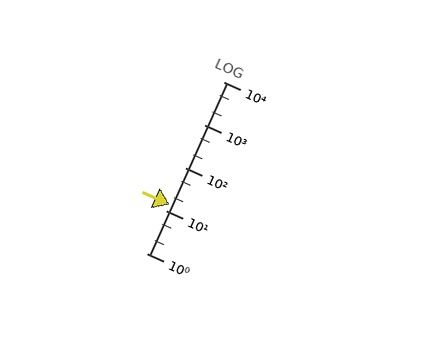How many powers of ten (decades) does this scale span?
The scale spans 4 decades, from 1 to 10000.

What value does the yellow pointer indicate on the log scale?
The pointer indicates approximately 14.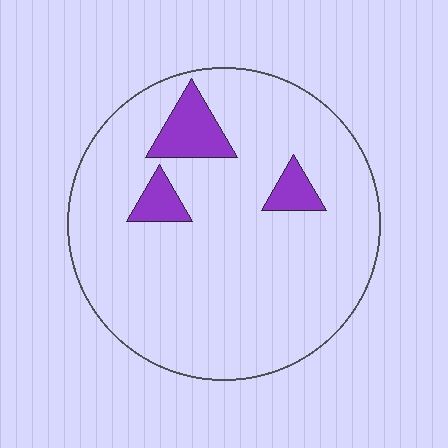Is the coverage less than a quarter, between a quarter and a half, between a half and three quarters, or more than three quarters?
Less than a quarter.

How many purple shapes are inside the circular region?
3.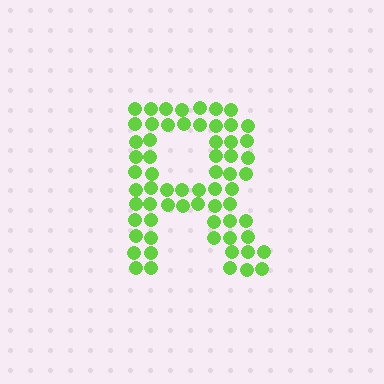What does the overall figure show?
The overall figure shows the letter R.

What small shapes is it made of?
It is made of small circles.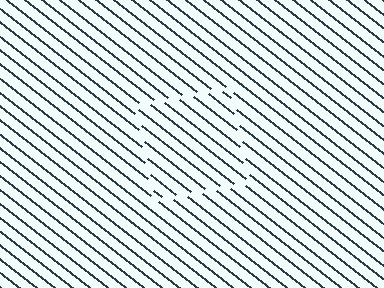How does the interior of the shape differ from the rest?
The interior of the shape contains the same grating, shifted by half a period — the contour is defined by the phase discontinuity where line-ends from the inner and outer gratings abut.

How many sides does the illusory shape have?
4 sides — the line-ends trace a square.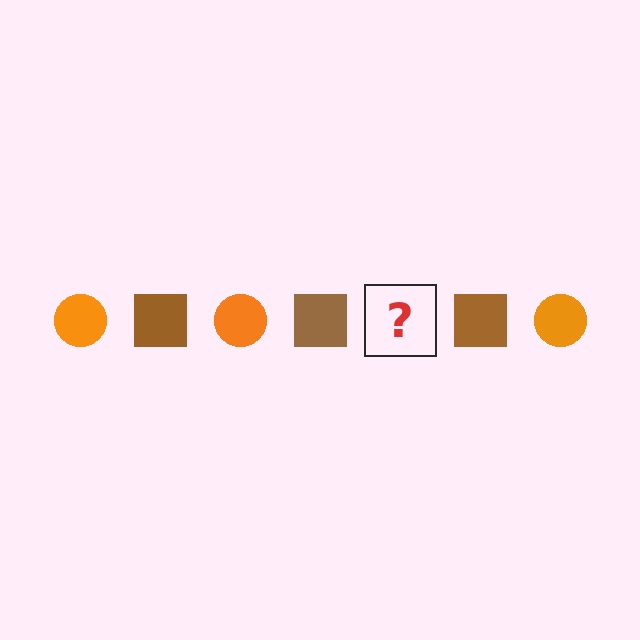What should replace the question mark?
The question mark should be replaced with an orange circle.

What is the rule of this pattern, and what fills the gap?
The rule is that the pattern alternates between orange circle and brown square. The gap should be filled with an orange circle.